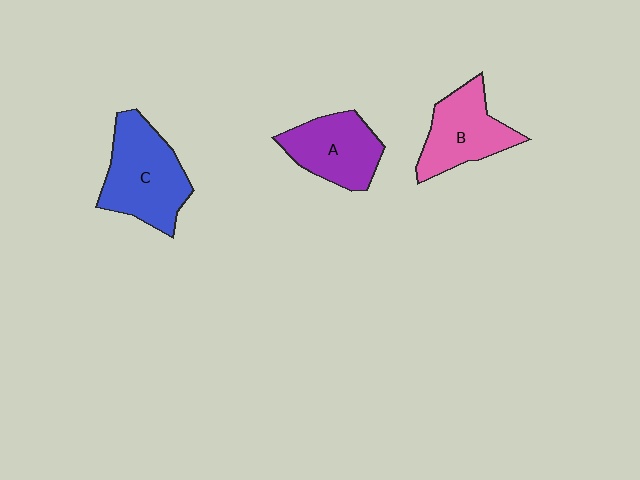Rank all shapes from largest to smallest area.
From largest to smallest: C (blue), B (pink), A (purple).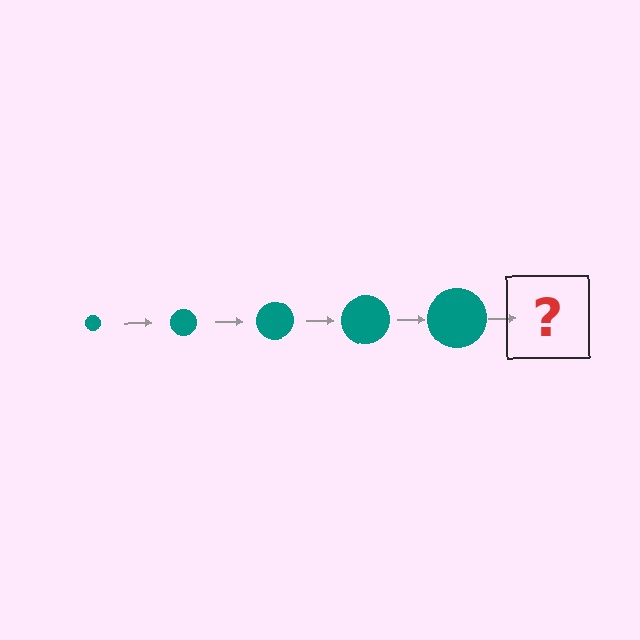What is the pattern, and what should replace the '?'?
The pattern is that the circle gets progressively larger each step. The '?' should be a teal circle, larger than the previous one.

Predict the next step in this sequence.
The next step is a teal circle, larger than the previous one.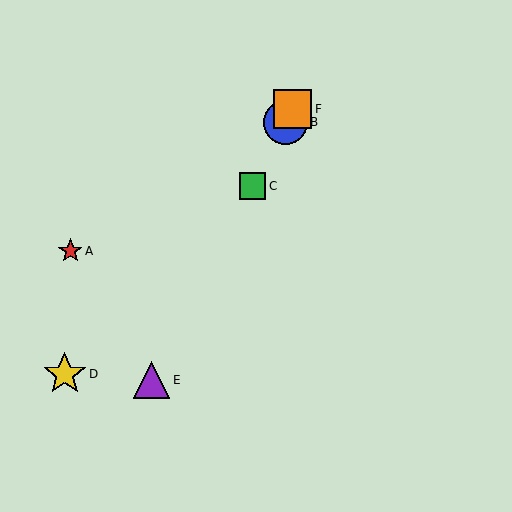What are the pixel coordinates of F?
Object F is at (293, 109).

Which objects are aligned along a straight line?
Objects B, C, E, F are aligned along a straight line.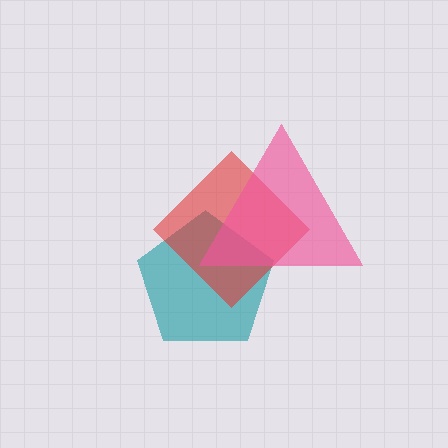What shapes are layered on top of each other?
The layered shapes are: a teal pentagon, a red diamond, a pink triangle.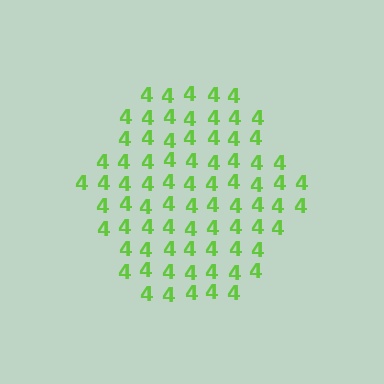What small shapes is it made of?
It is made of small digit 4's.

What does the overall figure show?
The overall figure shows a hexagon.